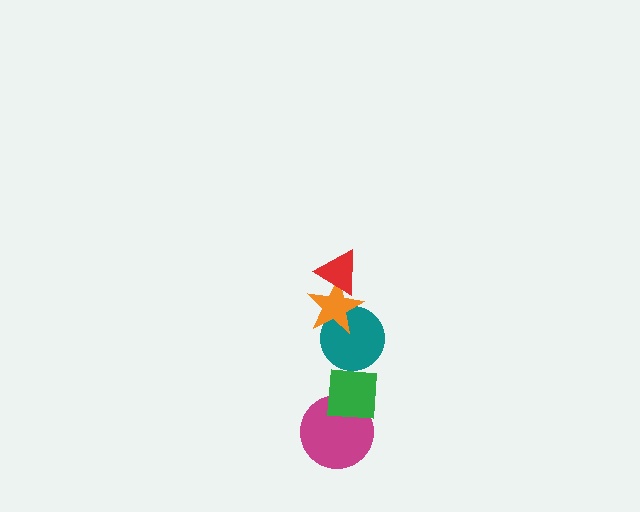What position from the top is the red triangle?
The red triangle is 1st from the top.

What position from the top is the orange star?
The orange star is 2nd from the top.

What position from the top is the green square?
The green square is 4th from the top.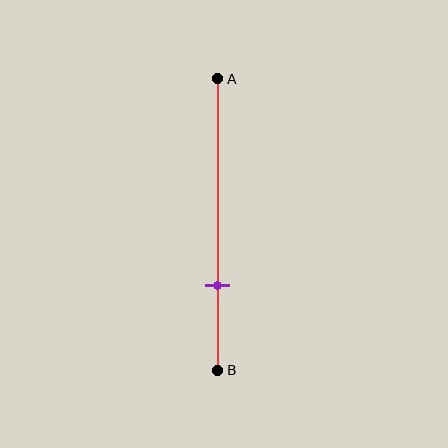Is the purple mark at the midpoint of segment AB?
No, the mark is at about 70% from A, not at the 50% midpoint.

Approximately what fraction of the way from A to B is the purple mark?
The purple mark is approximately 70% of the way from A to B.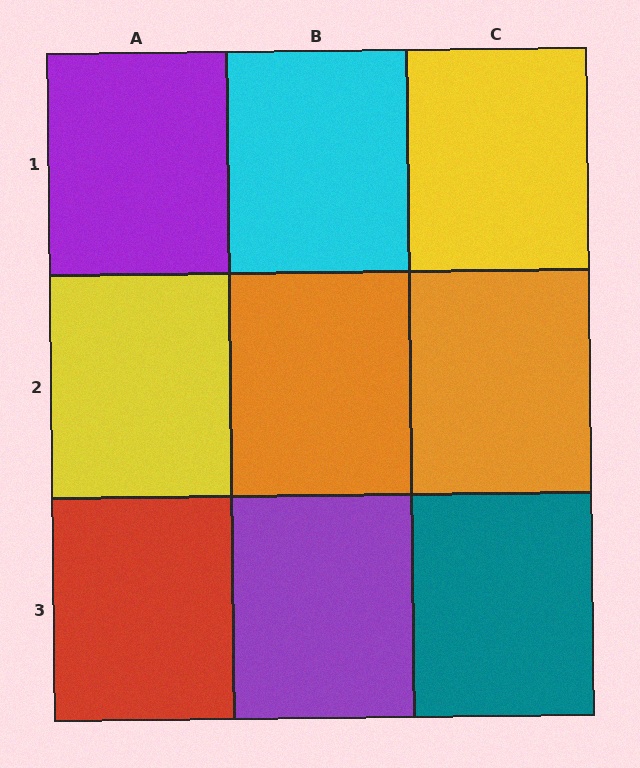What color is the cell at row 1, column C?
Yellow.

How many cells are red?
1 cell is red.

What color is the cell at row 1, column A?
Purple.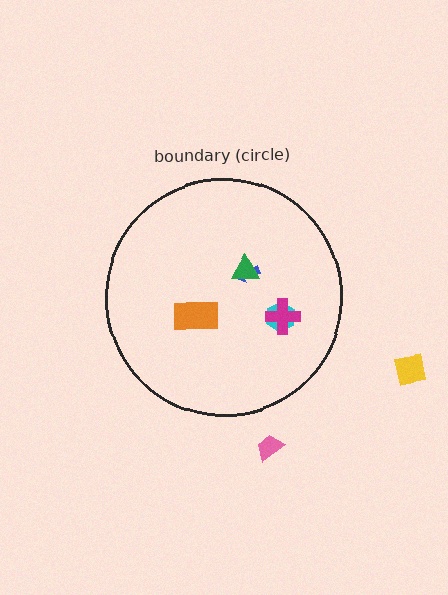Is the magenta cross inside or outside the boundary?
Inside.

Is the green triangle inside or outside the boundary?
Inside.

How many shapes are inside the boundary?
5 inside, 2 outside.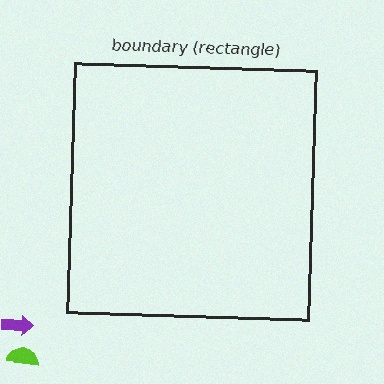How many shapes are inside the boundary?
0 inside, 2 outside.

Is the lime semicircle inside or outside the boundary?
Outside.